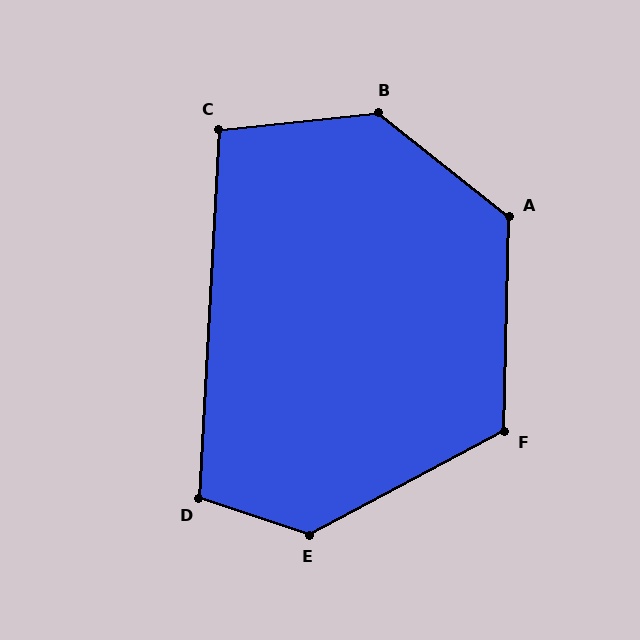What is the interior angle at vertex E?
Approximately 133 degrees (obtuse).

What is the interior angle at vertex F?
Approximately 119 degrees (obtuse).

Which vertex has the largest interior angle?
B, at approximately 135 degrees.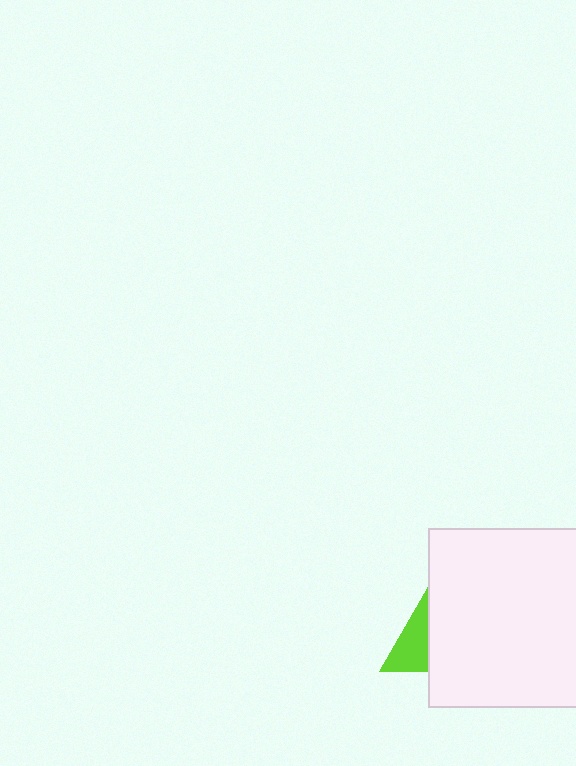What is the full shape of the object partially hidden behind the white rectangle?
The partially hidden object is a lime triangle.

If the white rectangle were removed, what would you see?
You would see the complete lime triangle.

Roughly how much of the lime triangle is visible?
A small part of it is visible (roughly 32%).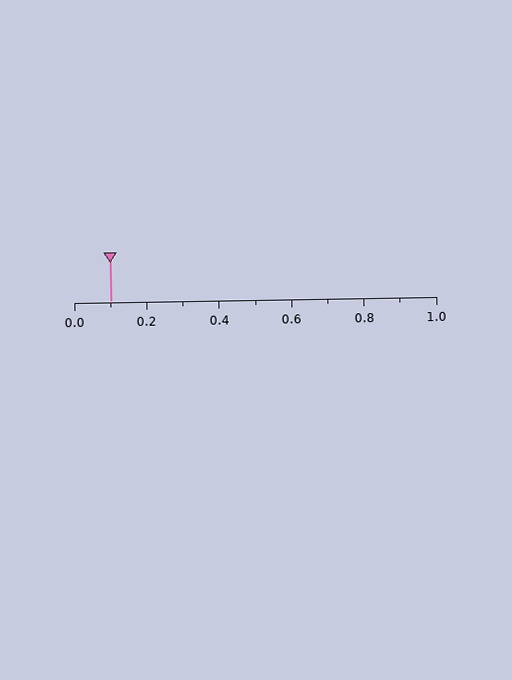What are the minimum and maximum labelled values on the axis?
The axis runs from 0.0 to 1.0.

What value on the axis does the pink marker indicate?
The marker indicates approximately 0.1.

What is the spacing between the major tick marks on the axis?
The major ticks are spaced 0.2 apart.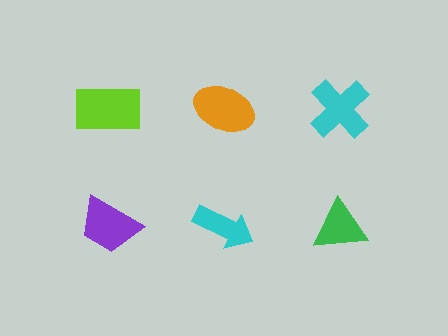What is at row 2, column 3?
A green triangle.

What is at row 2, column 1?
A purple trapezoid.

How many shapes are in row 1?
3 shapes.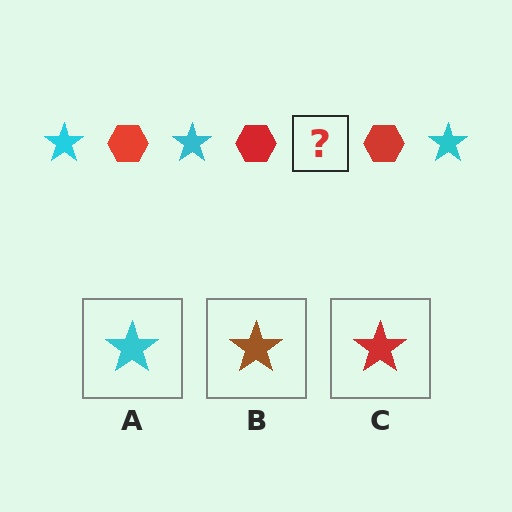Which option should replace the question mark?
Option A.